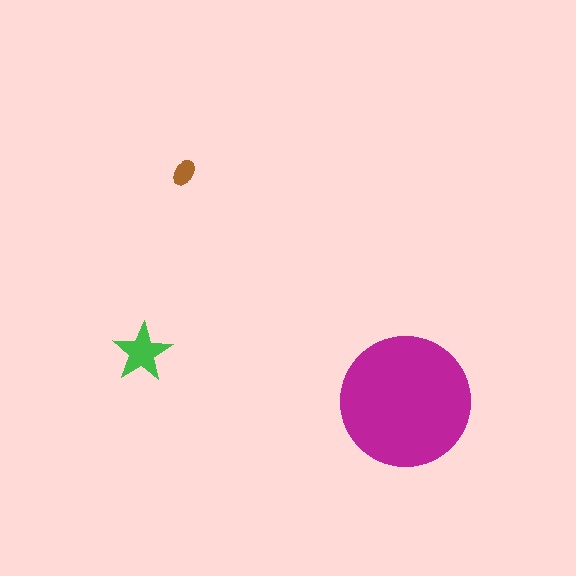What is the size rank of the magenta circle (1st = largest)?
1st.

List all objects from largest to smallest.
The magenta circle, the green star, the brown ellipse.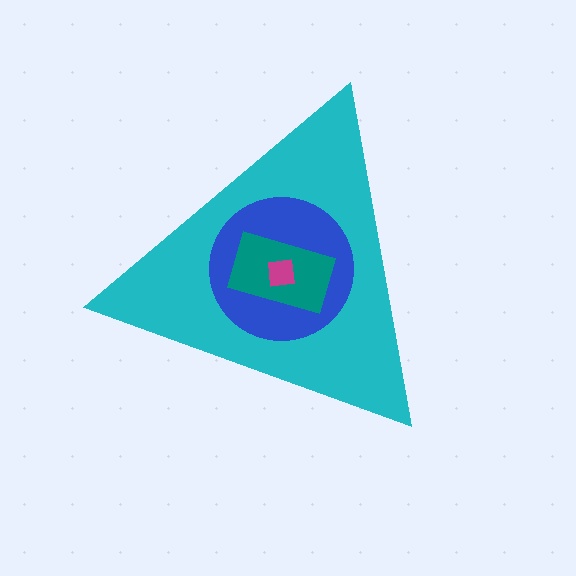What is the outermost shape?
The cyan triangle.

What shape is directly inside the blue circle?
The teal rectangle.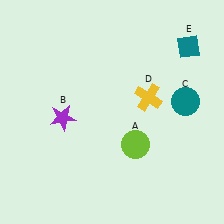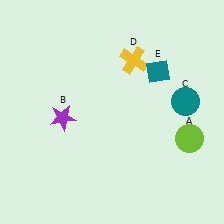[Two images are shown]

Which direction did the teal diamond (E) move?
The teal diamond (E) moved left.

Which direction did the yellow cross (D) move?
The yellow cross (D) moved up.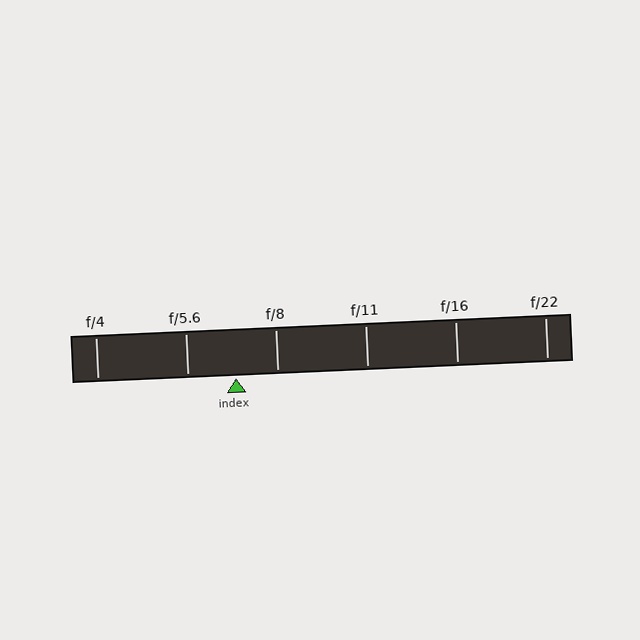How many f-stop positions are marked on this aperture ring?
There are 6 f-stop positions marked.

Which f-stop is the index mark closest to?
The index mark is closest to f/8.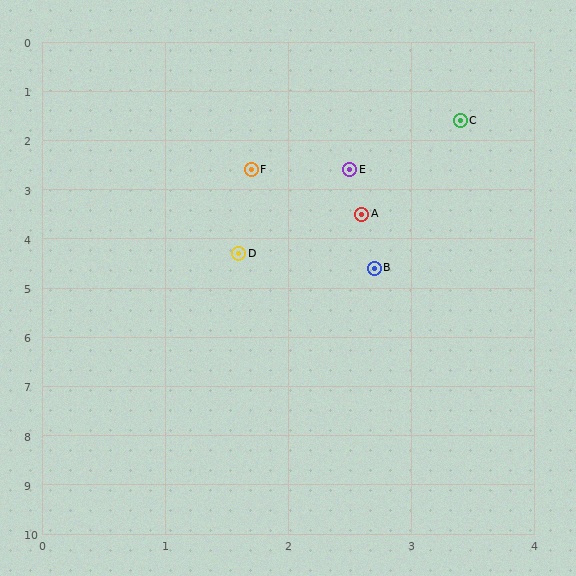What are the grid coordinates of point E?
Point E is at approximately (2.5, 2.6).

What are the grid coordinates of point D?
Point D is at approximately (1.6, 4.3).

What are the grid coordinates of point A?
Point A is at approximately (2.6, 3.5).